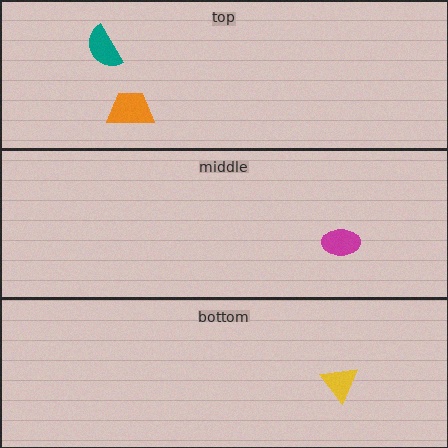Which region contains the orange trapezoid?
The top region.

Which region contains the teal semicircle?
The top region.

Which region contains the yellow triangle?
The bottom region.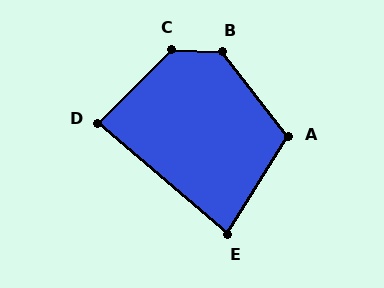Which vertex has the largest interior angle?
C, at approximately 132 degrees.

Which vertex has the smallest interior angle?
E, at approximately 82 degrees.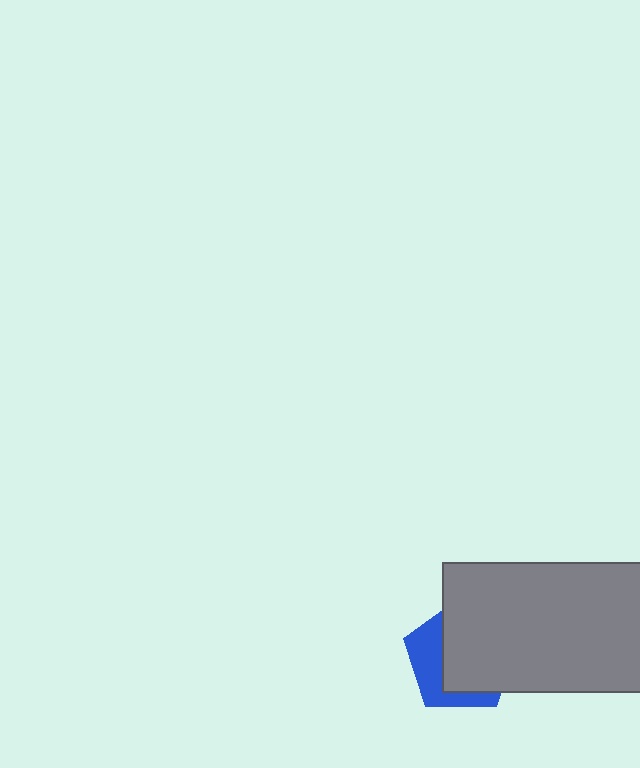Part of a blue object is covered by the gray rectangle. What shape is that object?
It is a pentagon.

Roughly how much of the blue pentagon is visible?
A small part of it is visible (roughly 36%).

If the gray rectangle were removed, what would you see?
You would see the complete blue pentagon.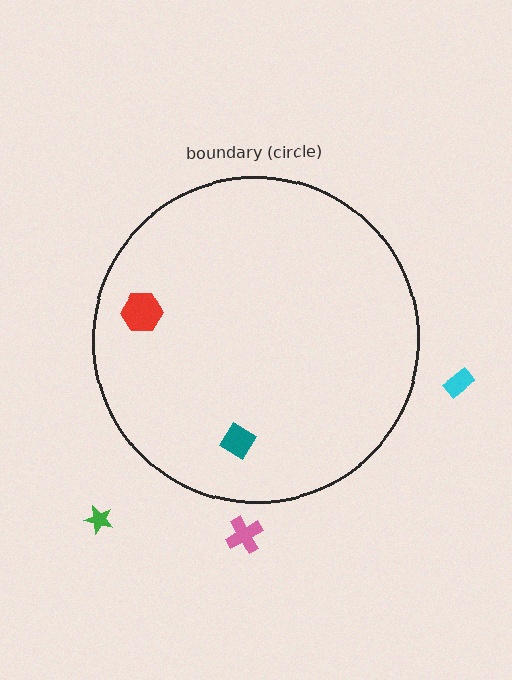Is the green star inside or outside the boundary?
Outside.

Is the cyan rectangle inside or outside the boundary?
Outside.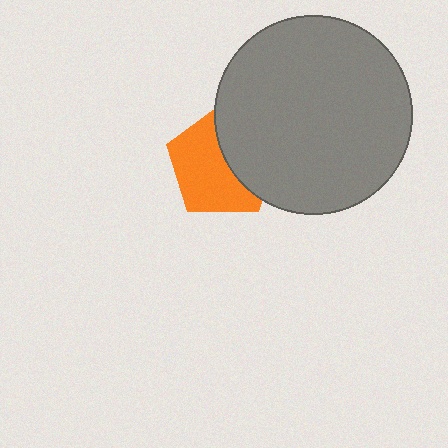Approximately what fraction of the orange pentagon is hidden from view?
Roughly 42% of the orange pentagon is hidden behind the gray circle.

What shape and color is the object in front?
The object in front is a gray circle.